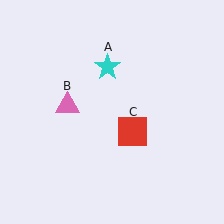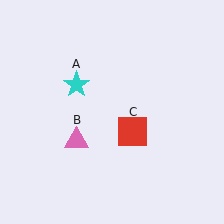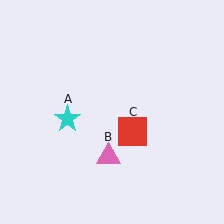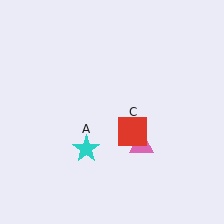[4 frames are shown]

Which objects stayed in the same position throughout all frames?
Red square (object C) remained stationary.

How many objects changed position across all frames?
2 objects changed position: cyan star (object A), pink triangle (object B).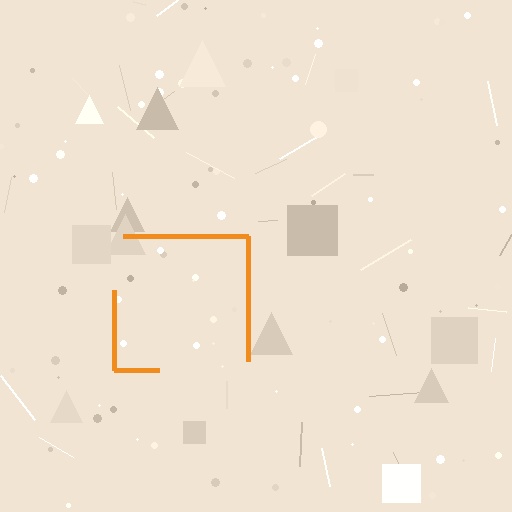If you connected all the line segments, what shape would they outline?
They would outline a square.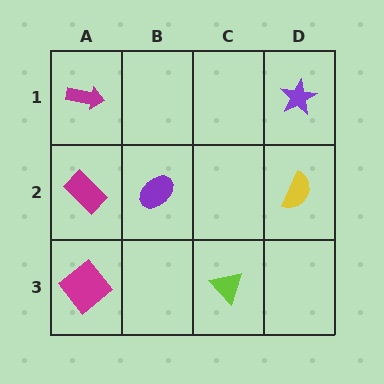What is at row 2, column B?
A purple ellipse.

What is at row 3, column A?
A magenta diamond.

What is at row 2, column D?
A yellow semicircle.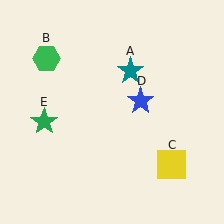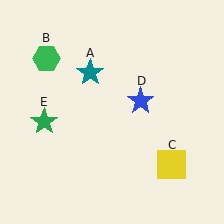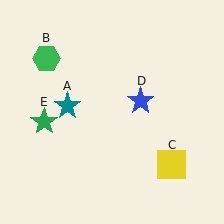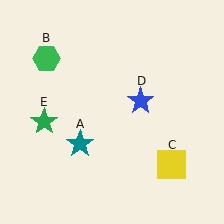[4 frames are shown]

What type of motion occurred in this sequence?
The teal star (object A) rotated counterclockwise around the center of the scene.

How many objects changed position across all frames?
1 object changed position: teal star (object A).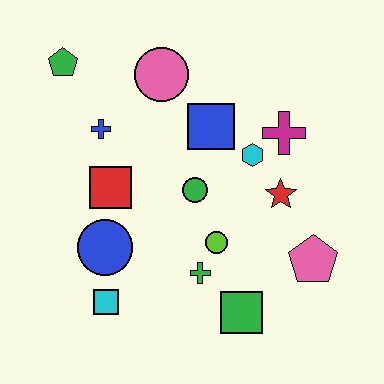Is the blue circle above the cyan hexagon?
No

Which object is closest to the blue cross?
The red square is closest to the blue cross.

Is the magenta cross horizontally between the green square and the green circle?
No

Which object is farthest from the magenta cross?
The cyan square is farthest from the magenta cross.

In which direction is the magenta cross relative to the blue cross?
The magenta cross is to the right of the blue cross.